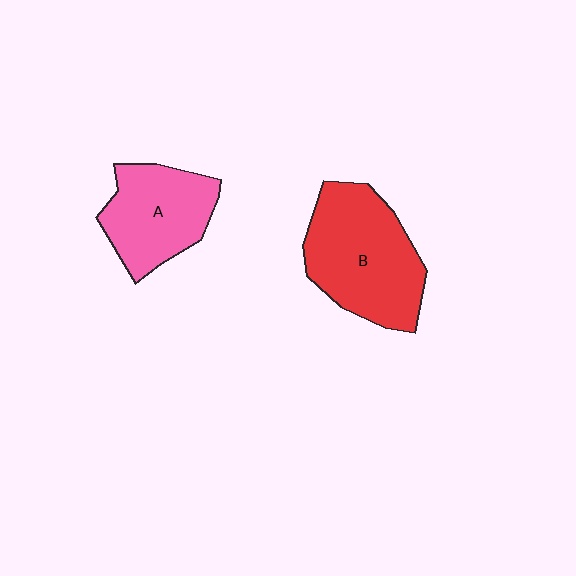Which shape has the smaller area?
Shape A (pink).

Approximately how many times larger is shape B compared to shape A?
Approximately 1.4 times.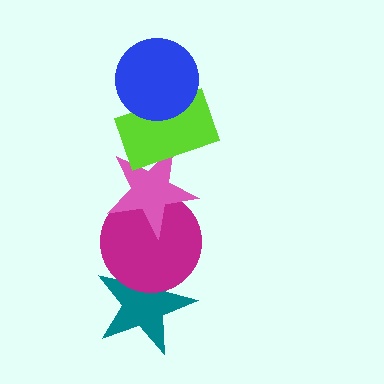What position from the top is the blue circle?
The blue circle is 1st from the top.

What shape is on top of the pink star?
The lime rectangle is on top of the pink star.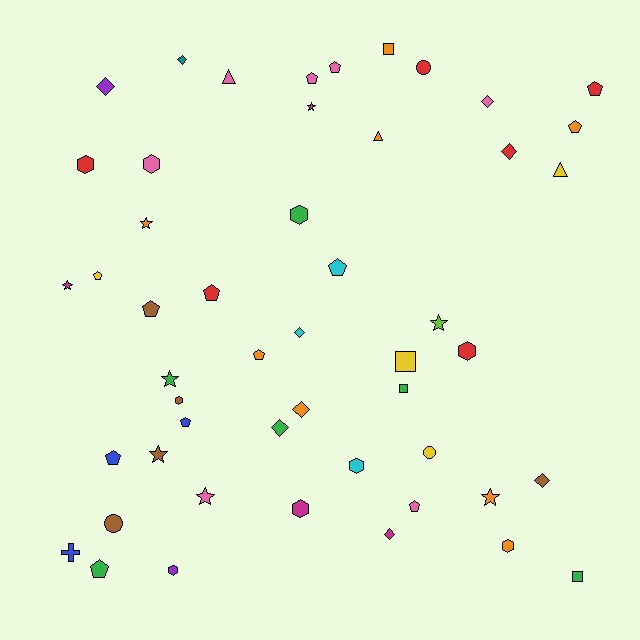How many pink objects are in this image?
There are 7 pink objects.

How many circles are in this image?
There are 3 circles.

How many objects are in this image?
There are 50 objects.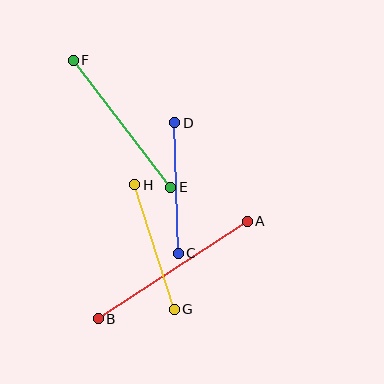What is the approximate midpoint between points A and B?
The midpoint is at approximately (173, 270) pixels.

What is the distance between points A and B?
The distance is approximately 178 pixels.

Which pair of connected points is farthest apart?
Points A and B are farthest apart.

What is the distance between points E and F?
The distance is approximately 160 pixels.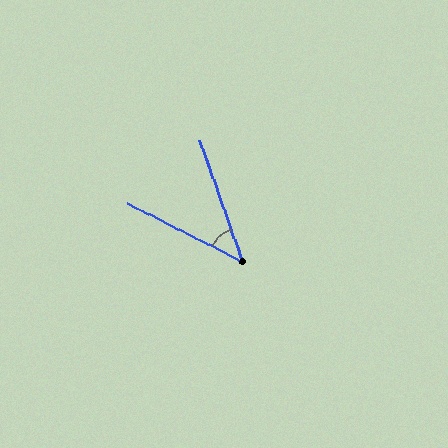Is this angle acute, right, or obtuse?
It is acute.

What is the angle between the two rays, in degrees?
Approximately 44 degrees.